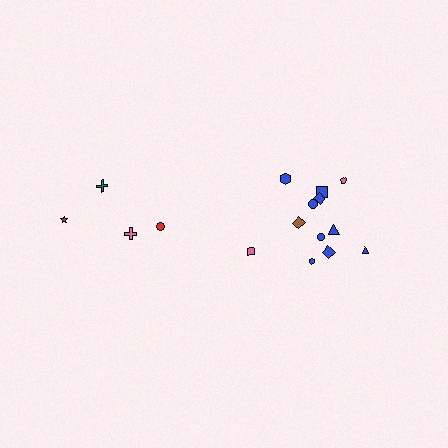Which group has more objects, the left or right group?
The right group.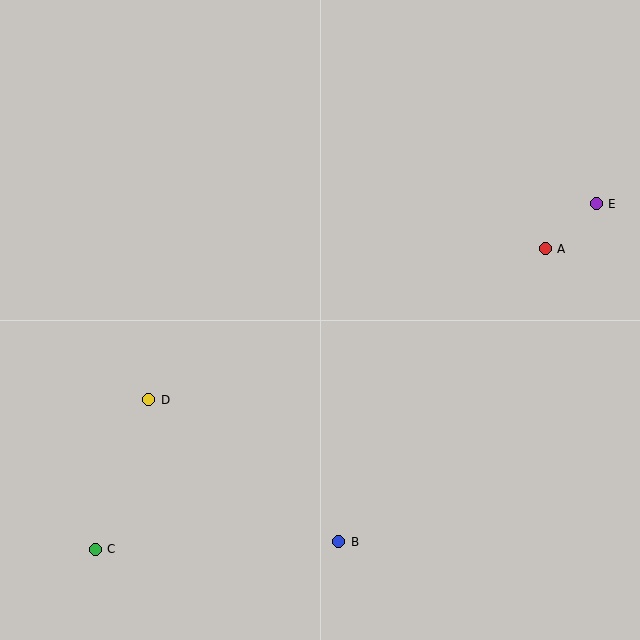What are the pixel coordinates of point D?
Point D is at (149, 400).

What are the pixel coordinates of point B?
Point B is at (339, 542).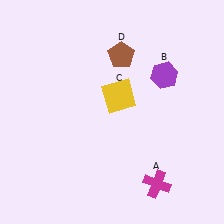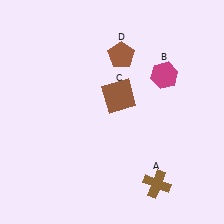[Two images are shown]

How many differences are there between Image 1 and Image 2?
There are 3 differences between the two images.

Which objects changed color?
A changed from magenta to brown. B changed from purple to magenta. C changed from yellow to brown.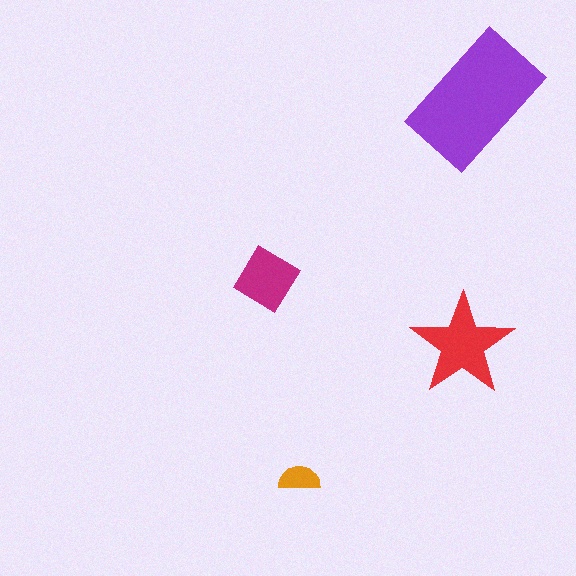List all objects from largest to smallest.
The purple rectangle, the red star, the magenta diamond, the orange semicircle.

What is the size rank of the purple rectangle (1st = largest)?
1st.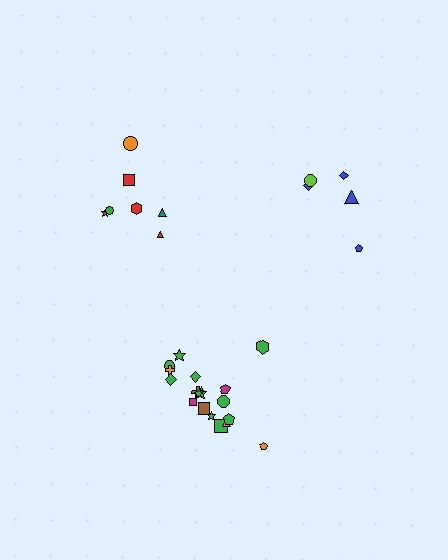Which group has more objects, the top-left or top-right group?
The top-left group.